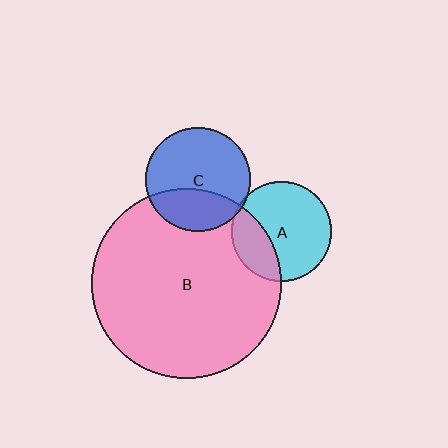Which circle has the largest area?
Circle B (pink).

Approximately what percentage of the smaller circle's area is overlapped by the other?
Approximately 35%.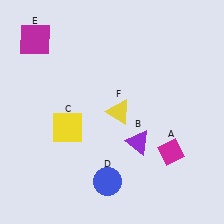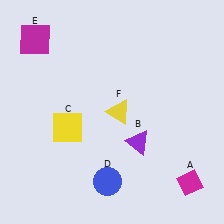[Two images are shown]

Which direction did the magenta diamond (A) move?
The magenta diamond (A) moved down.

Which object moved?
The magenta diamond (A) moved down.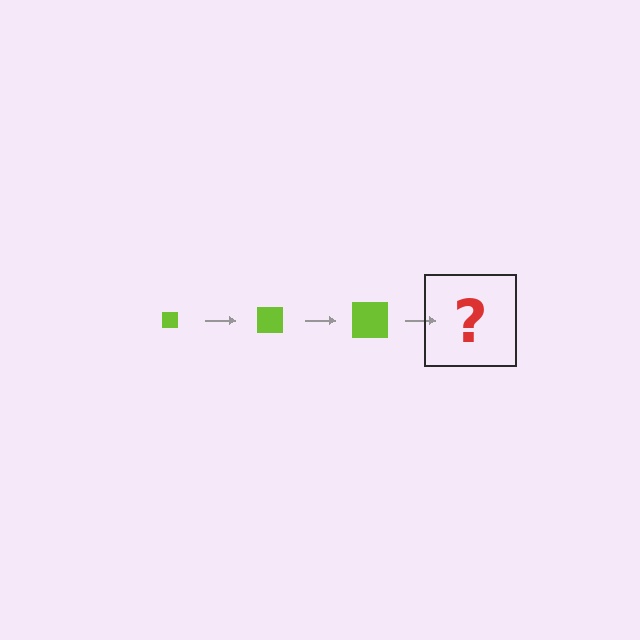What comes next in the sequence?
The next element should be a lime square, larger than the previous one.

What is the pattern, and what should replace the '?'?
The pattern is that the square gets progressively larger each step. The '?' should be a lime square, larger than the previous one.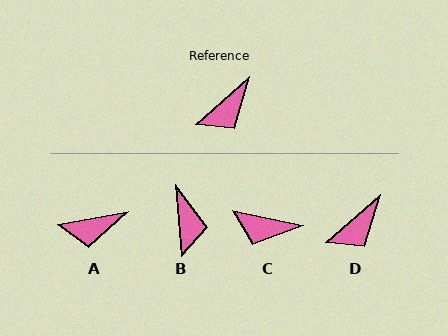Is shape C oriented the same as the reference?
No, it is off by about 53 degrees.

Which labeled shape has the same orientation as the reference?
D.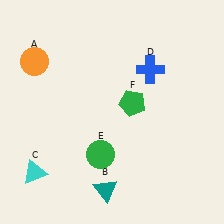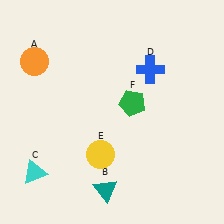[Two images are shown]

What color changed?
The circle (E) changed from green in Image 1 to yellow in Image 2.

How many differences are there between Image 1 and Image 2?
There is 1 difference between the two images.